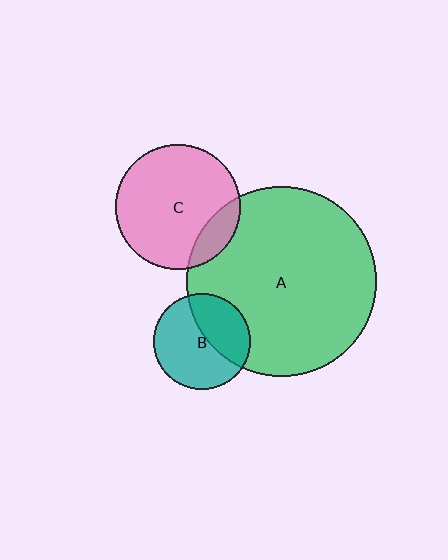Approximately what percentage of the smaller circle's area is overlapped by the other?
Approximately 40%.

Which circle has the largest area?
Circle A (green).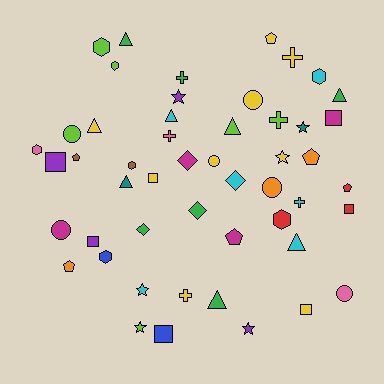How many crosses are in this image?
There are 6 crosses.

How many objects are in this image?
There are 50 objects.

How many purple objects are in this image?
There are 4 purple objects.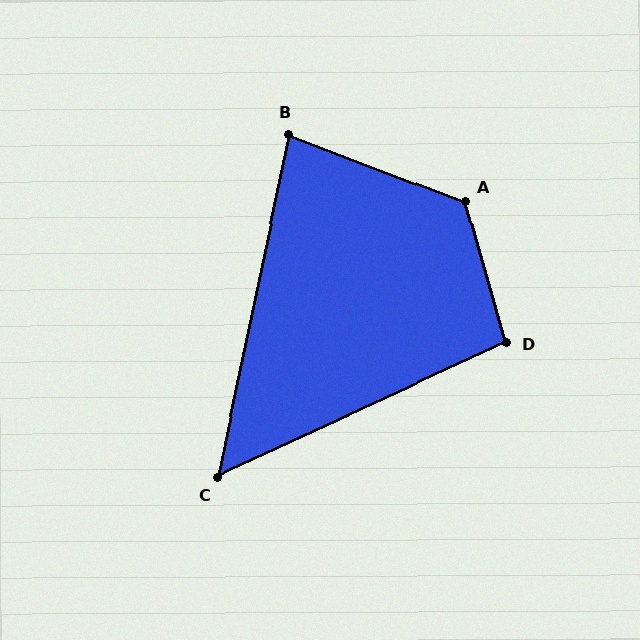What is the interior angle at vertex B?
Approximately 81 degrees (acute).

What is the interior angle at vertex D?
Approximately 99 degrees (obtuse).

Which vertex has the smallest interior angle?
C, at approximately 53 degrees.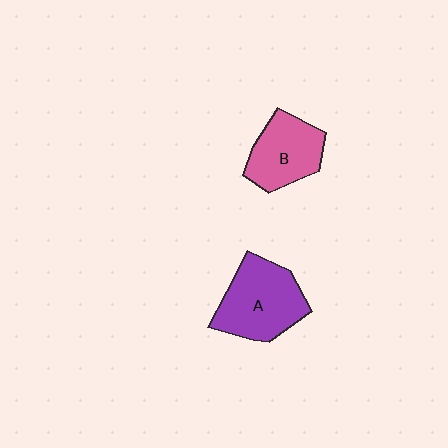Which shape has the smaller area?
Shape B (pink).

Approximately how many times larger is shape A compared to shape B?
Approximately 1.2 times.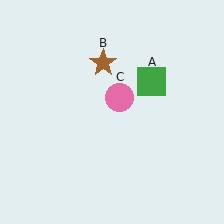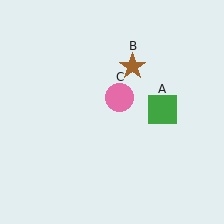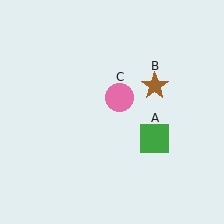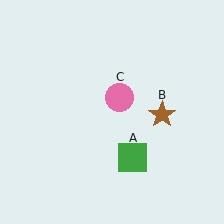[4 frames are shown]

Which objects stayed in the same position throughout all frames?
Pink circle (object C) remained stationary.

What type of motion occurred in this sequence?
The green square (object A), brown star (object B) rotated clockwise around the center of the scene.